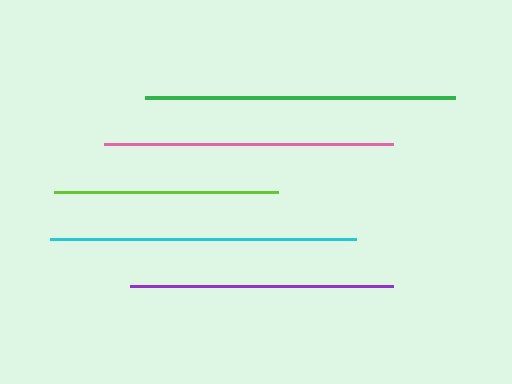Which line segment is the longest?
The green line is the longest at approximately 310 pixels.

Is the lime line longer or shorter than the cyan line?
The cyan line is longer than the lime line.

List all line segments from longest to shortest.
From longest to shortest: green, cyan, pink, purple, lime.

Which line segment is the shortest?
The lime line is the shortest at approximately 224 pixels.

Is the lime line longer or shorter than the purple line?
The purple line is longer than the lime line.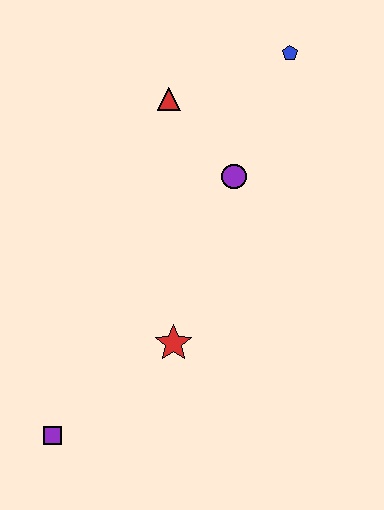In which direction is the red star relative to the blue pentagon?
The red star is below the blue pentagon.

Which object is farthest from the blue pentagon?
The purple square is farthest from the blue pentagon.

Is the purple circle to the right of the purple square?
Yes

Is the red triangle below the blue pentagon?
Yes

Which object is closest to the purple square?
The red star is closest to the purple square.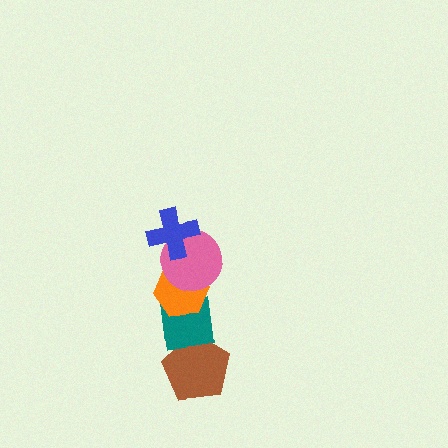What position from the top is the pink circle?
The pink circle is 2nd from the top.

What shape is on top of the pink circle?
The blue cross is on top of the pink circle.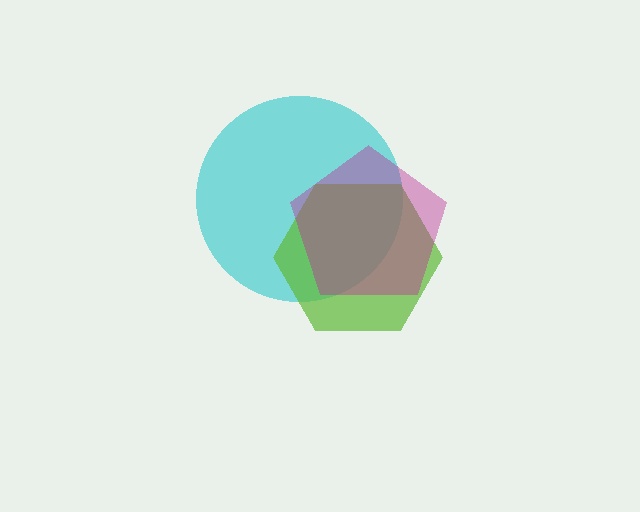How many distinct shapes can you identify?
There are 3 distinct shapes: a cyan circle, a lime hexagon, a magenta pentagon.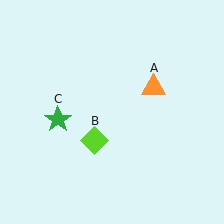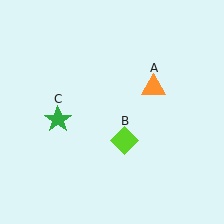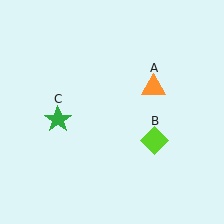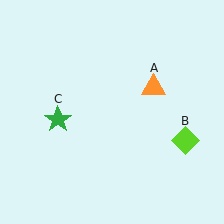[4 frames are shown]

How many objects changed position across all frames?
1 object changed position: lime diamond (object B).